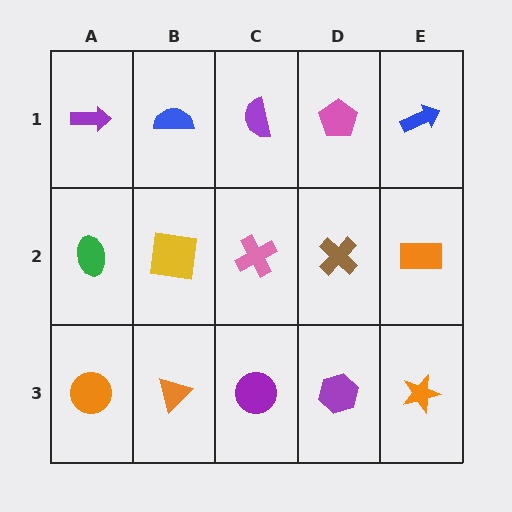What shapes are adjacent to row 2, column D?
A pink pentagon (row 1, column D), a purple hexagon (row 3, column D), a pink cross (row 2, column C), an orange rectangle (row 2, column E).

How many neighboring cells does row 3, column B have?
3.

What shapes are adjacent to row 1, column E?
An orange rectangle (row 2, column E), a pink pentagon (row 1, column D).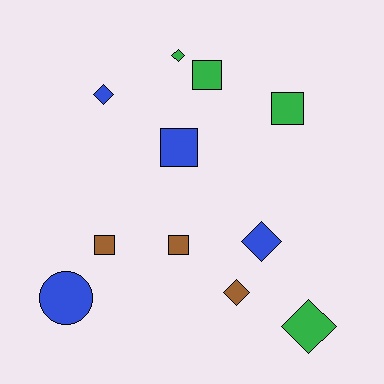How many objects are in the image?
There are 11 objects.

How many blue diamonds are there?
There are 2 blue diamonds.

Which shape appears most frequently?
Diamond, with 5 objects.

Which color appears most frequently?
Blue, with 4 objects.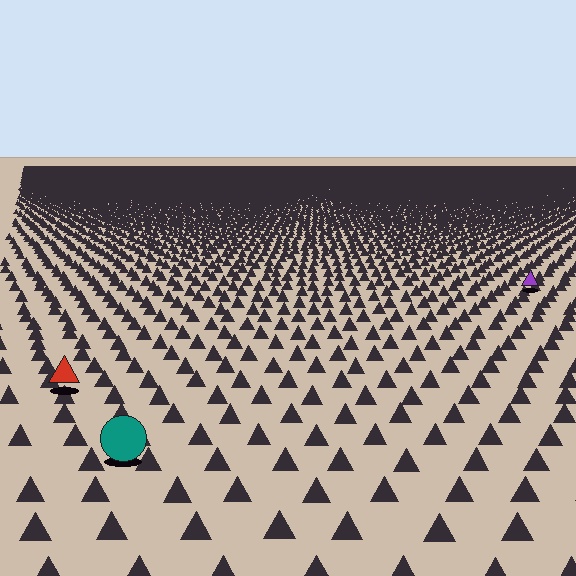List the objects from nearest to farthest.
From nearest to farthest: the teal circle, the red triangle, the purple triangle.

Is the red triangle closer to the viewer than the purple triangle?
Yes. The red triangle is closer — you can tell from the texture gradient: the ground texture is coarser near it.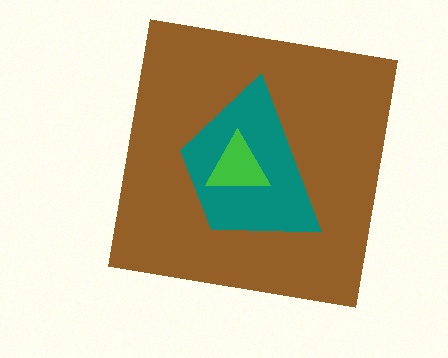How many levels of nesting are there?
3.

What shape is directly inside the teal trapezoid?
The green triangle.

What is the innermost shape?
The green triangle.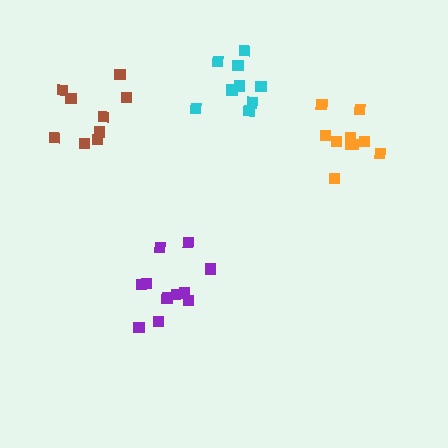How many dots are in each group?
Group 1: 11 dots, Group 2: 9 dots, Group 3: 10 dots, Group 4: 9 dots (39 total).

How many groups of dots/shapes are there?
There are 4 groups.